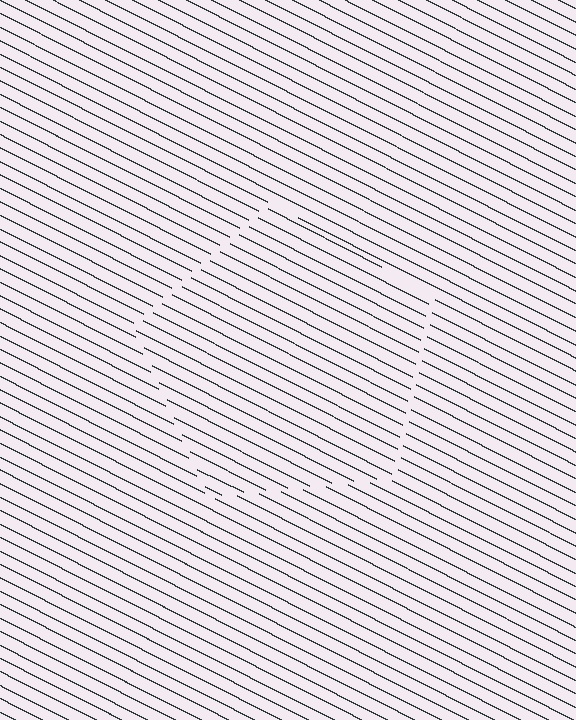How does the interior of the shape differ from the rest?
The interior of the shape contains the same grating, shifted by half a period — the contour is defined by the phase discontinuity where line-ends from the inner and outer gratings abut.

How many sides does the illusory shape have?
5 sides — the line-ends trace a pentagon.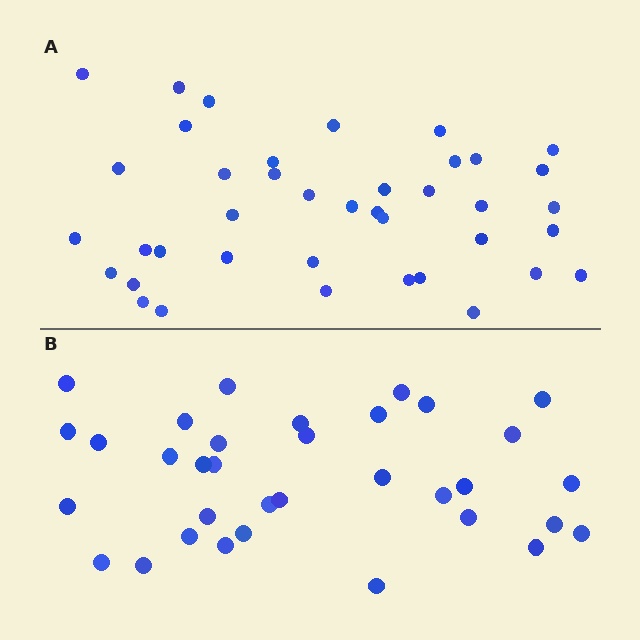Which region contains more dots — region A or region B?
Region A (the top region) has more dots.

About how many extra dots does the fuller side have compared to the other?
Region A has about 6 more dots than region B.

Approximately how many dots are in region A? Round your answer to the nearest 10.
About 40 dots.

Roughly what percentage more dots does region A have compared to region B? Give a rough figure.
About 20% more.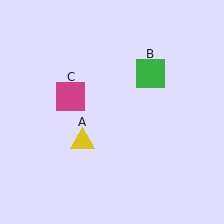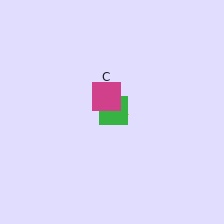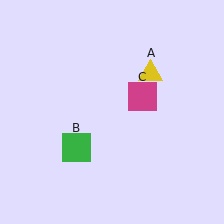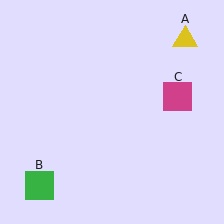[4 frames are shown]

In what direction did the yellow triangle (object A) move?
The yellow triangle (object A) moved up and to the right.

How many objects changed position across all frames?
3 objects changed position: yellow triangle (object A), green square (object B), magenta square (object C).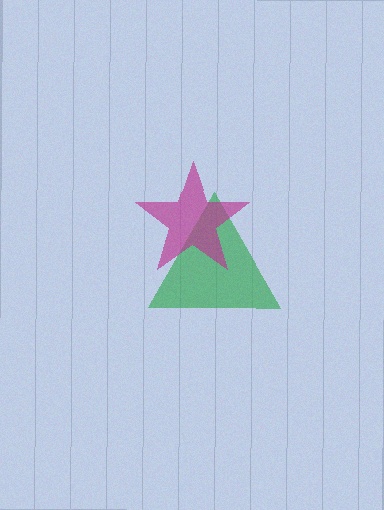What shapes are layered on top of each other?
The layered shapes are: a green triangle, a magenta star.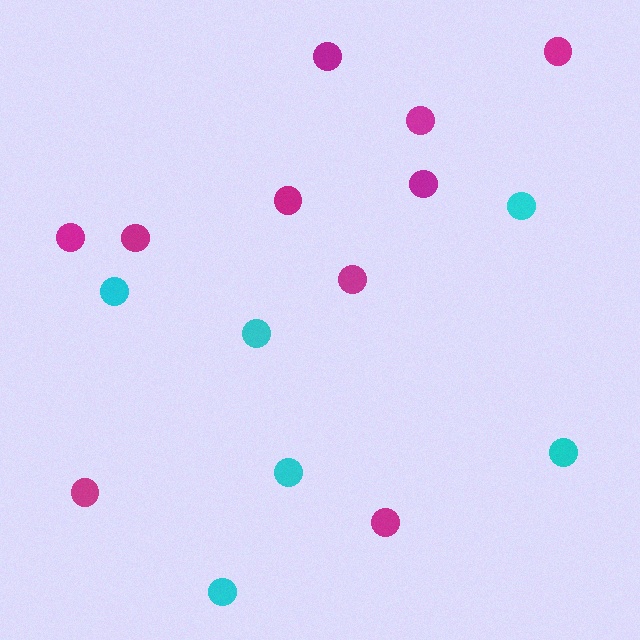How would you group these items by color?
There are 2 groups: one group of cyan circles (6) and one group of magenta circles (10).